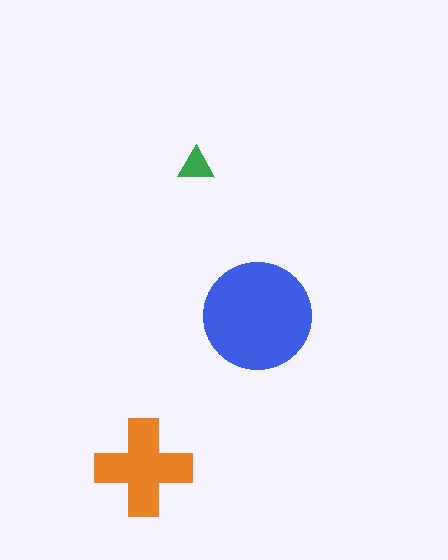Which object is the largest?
The blue circle.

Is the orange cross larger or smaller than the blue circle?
Smaller.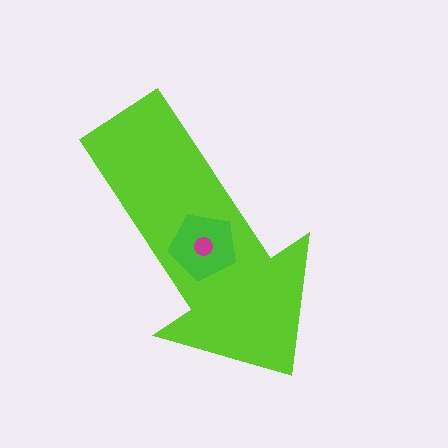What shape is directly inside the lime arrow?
The green pentagon.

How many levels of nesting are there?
3.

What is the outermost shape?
The lime arrow.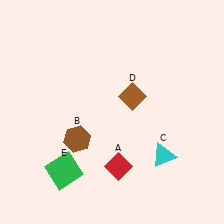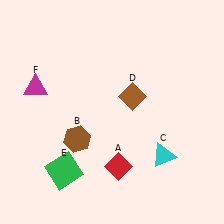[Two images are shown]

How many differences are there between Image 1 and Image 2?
There is 1 difference between the two images.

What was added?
A magenta triangle (F) was added in Image 2.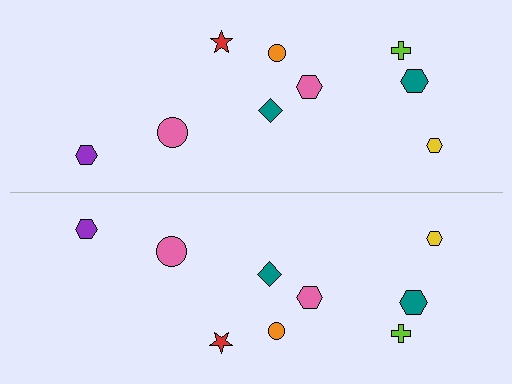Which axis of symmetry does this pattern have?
The pattern has a horizontal axis of symmetry running through the center of the image.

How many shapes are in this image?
There are 18 shapes in this image.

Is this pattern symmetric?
Yes, this pattern has bilateral (reflection) symmetry.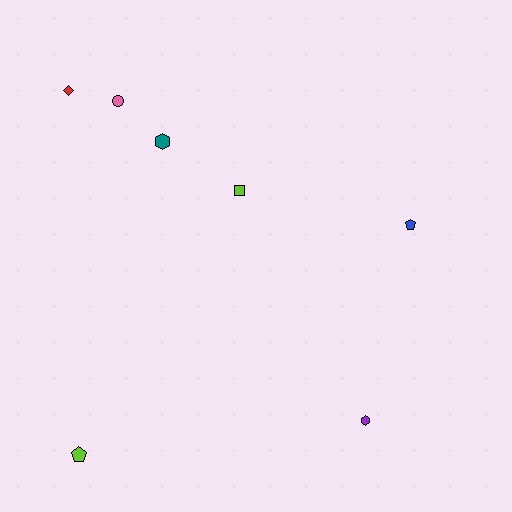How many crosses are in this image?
There are no crosses.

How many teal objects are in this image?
There is 1 teal object.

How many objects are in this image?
There are 7 objects.